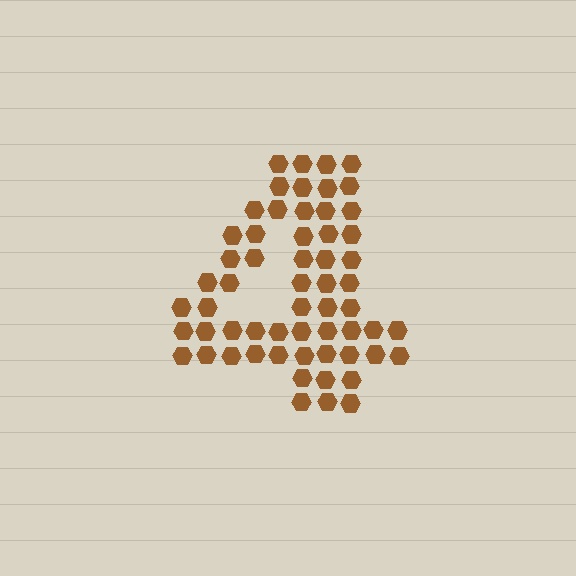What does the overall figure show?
The overall figure shows the digit 4.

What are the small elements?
The small elements are hexagons.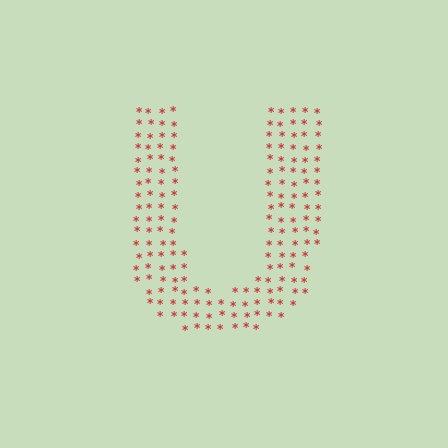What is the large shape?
The large shape is the letter U.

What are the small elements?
The small elements are asterisks.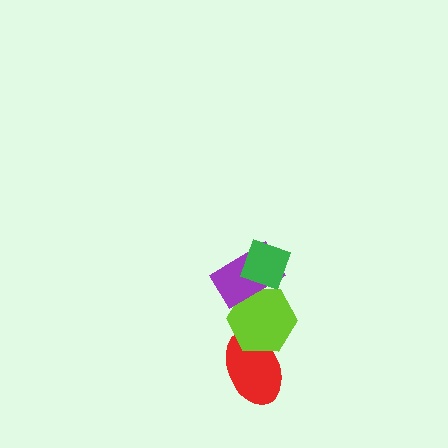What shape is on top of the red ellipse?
The lime hexagon is on top of the red ellipse.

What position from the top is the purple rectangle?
The purple rectangle is 2nd from the top.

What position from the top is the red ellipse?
The red ellipse is 4th from the top.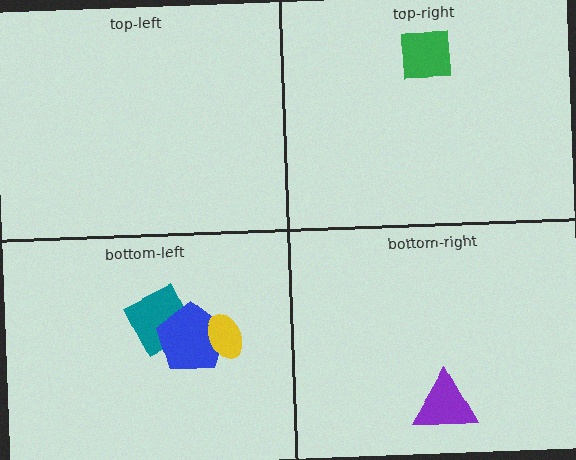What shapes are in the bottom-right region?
The purple triangle.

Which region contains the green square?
The top-right region.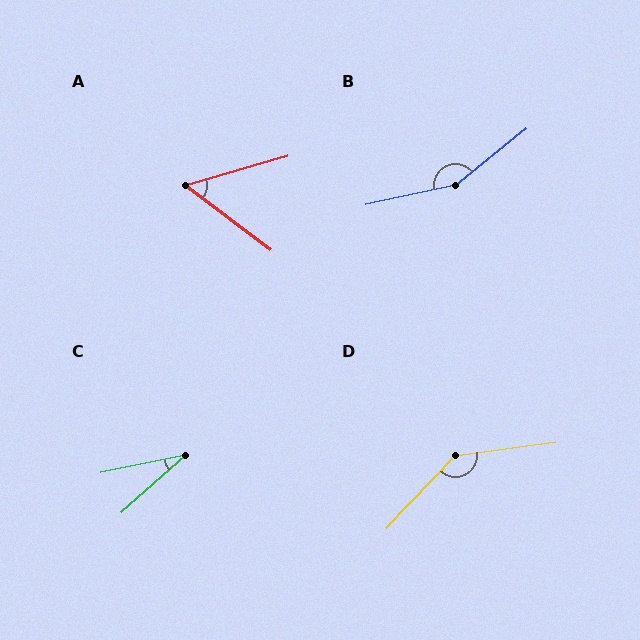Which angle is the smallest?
C, at approximately 30 degrees.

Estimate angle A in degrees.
Approximately 53 degrees.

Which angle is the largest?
B, at approximately 153 degrees.